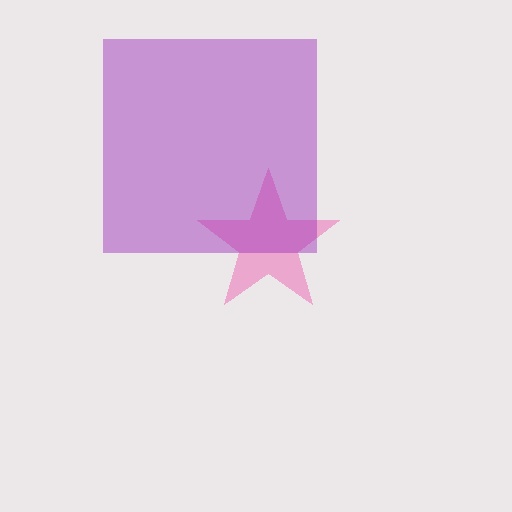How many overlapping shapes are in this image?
There are 2 overlapping shapes in the image.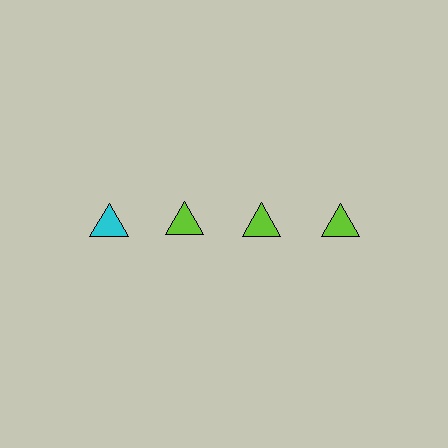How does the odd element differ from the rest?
It has a different color: cyan instead of lime.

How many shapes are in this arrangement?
There are 4 shapes arranged in a grid pattern.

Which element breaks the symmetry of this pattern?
The cyan triangle in the top row, leftmost column breaks the symmetry. All other shapes are lime triangles.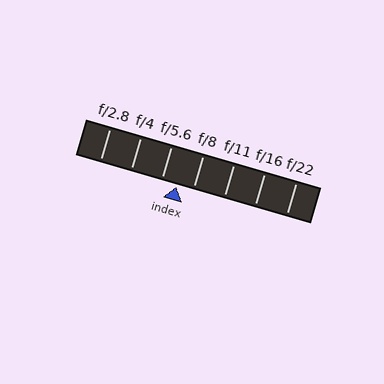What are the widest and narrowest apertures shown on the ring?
The widest aperture shown is f/2.8 and the narrowest is f/22.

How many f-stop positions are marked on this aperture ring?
There are 7 f-stop positions marked.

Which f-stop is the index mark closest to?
The index mark is closest to f/5.6.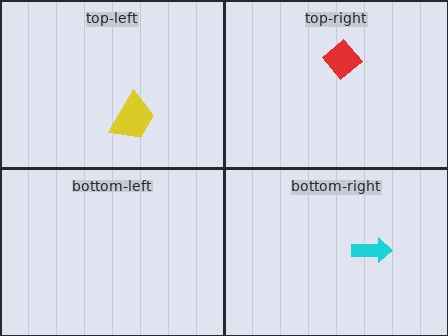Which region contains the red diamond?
The top-right region.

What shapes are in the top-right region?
The red diamond.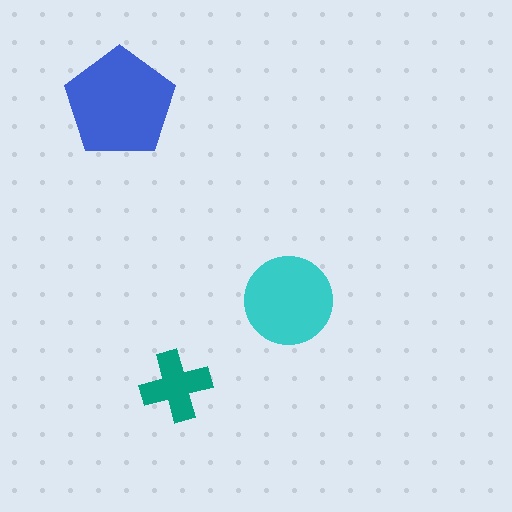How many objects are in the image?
There are 3 objects in the image.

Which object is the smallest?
The teal cross.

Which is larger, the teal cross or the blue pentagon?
The blue pentagon.